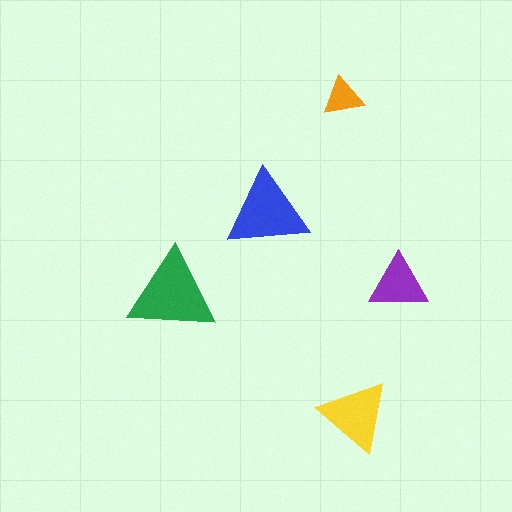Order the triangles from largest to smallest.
the green one, the blue one, the yellow one, the purple one, the orange one.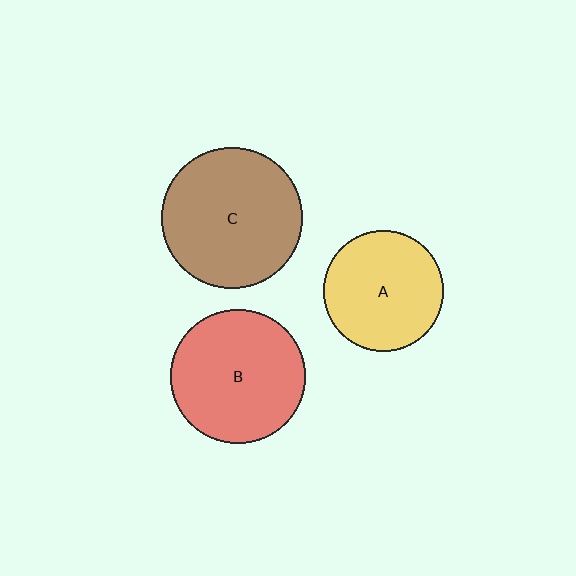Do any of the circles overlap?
No, none of the circles overlap.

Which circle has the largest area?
Circle C (brown).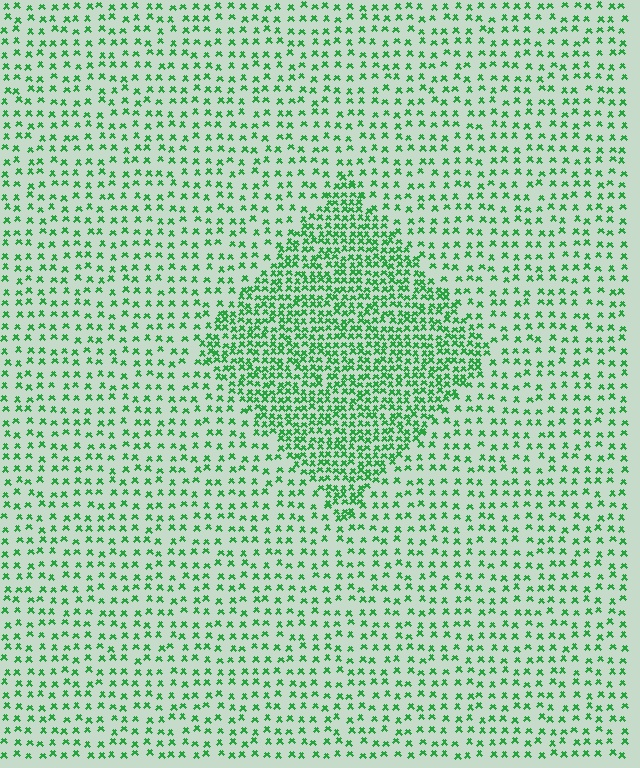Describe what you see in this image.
The image contains small green elements arranged at two different densities. A diamond-shaped region is visible where the elements are more densely packed than the surrounding area.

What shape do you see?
I see a diamond.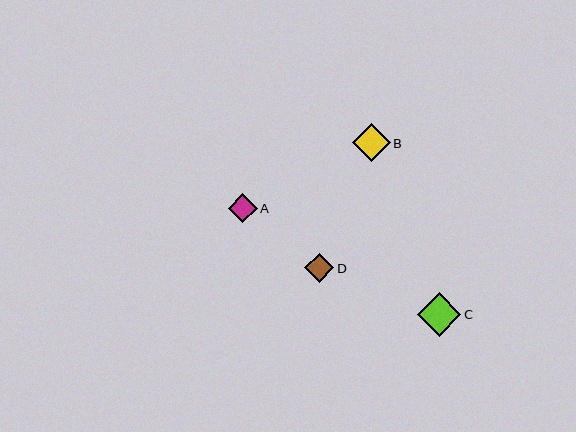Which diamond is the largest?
Diamond C is the largest with a size of approximately 43 pixels.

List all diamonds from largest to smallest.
From largest to smallest: C, B, D, A.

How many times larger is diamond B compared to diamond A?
Diamond B is approximately 1.3 times the size of diamond A.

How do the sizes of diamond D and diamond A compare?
Diamond D and diamond A are approximately the same size.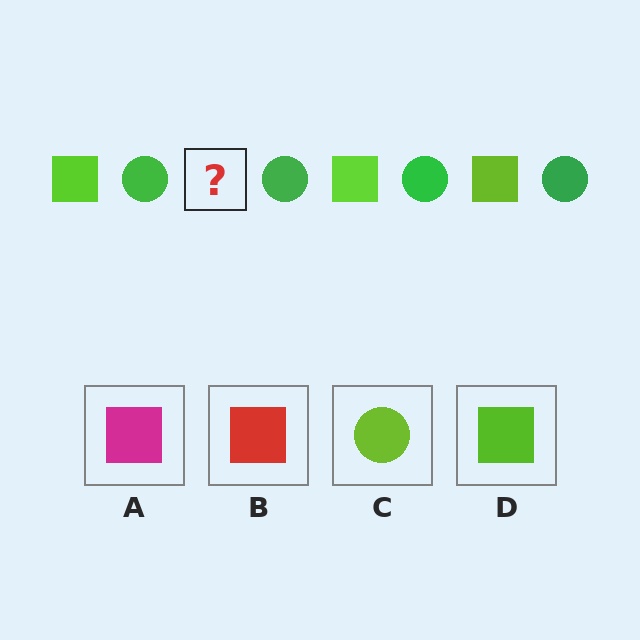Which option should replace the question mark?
Option D.